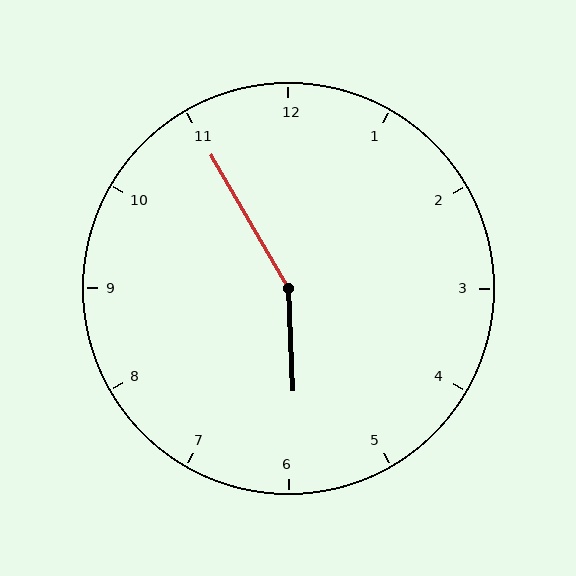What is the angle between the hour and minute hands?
Approximately 152 degrees.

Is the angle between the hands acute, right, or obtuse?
It is obtuse.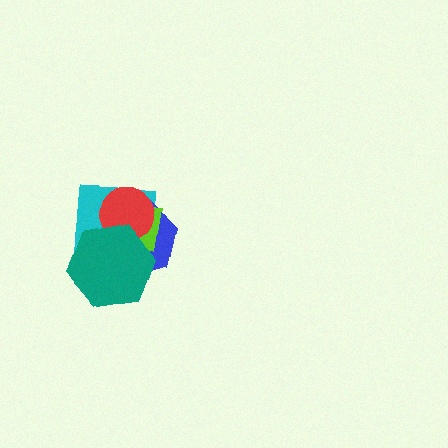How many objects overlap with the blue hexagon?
4 objects overlap with the blue hexagon.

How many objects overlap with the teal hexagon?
4 objects overlap with the teal hexagon.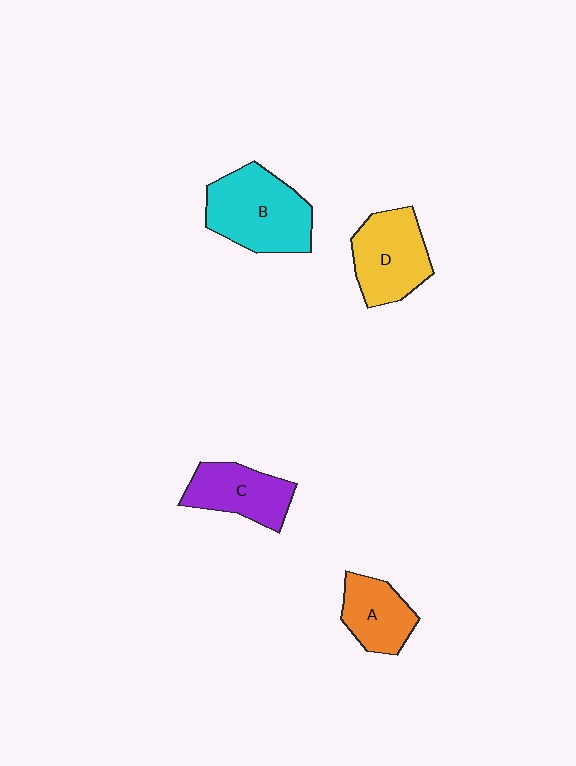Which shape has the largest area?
Shape B (cyan).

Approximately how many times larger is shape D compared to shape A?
Approximately 1.4 times.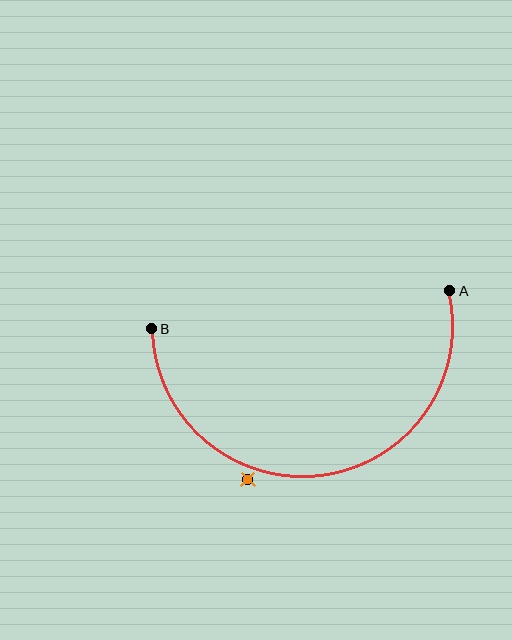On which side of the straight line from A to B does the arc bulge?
The arc bulges below the straight line connecting A and B.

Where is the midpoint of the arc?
The arc midpoint is the point on the curve farthest from the straight line joining A and B. It sits below that line.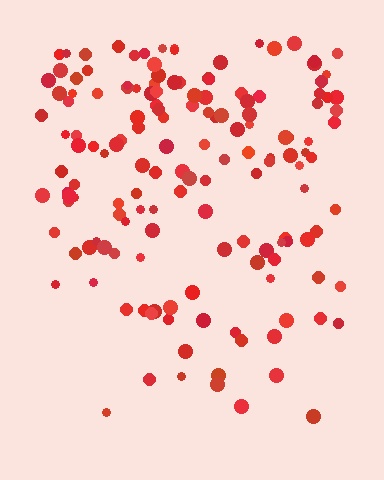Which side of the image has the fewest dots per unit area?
The bottom.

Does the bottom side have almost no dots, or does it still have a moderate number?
Still a moderate number, just noticeably fewer than the top.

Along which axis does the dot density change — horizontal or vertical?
Vertical.